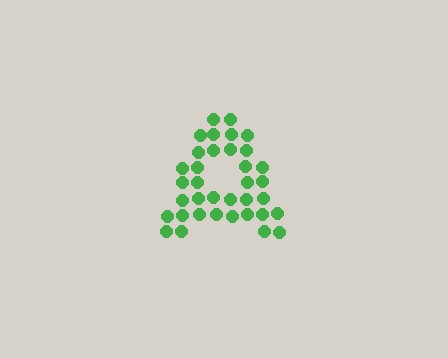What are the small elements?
The small elements are circles.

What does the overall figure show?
The overall figure shows the letter A.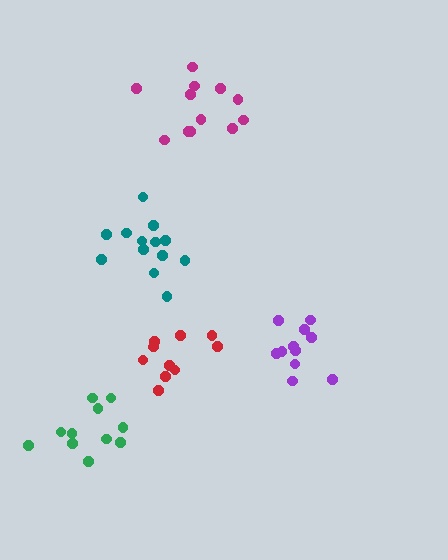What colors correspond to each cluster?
The clusters are colored: red, green, teal, purple, magenta.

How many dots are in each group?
Group 1: 11 dots, Group 2: 11 dots, Group 3: 13 dots, Group 4: 11 dots, Group 5: 12 dots (58 total).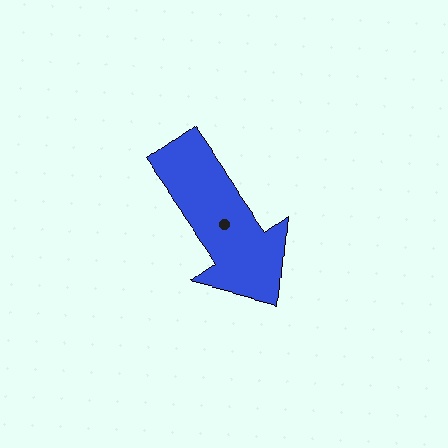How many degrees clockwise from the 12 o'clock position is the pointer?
Approximately 145 degrees.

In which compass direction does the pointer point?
Southeast.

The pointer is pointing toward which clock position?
Roughly 5 o'clock.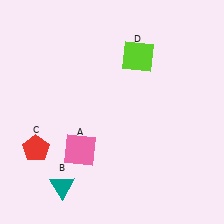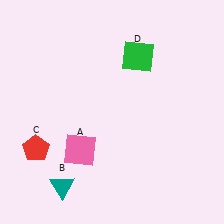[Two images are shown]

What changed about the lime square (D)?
In Image 1, D is lime. In Image 2, it changed to green.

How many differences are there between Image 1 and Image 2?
There is 1 difference between the two images.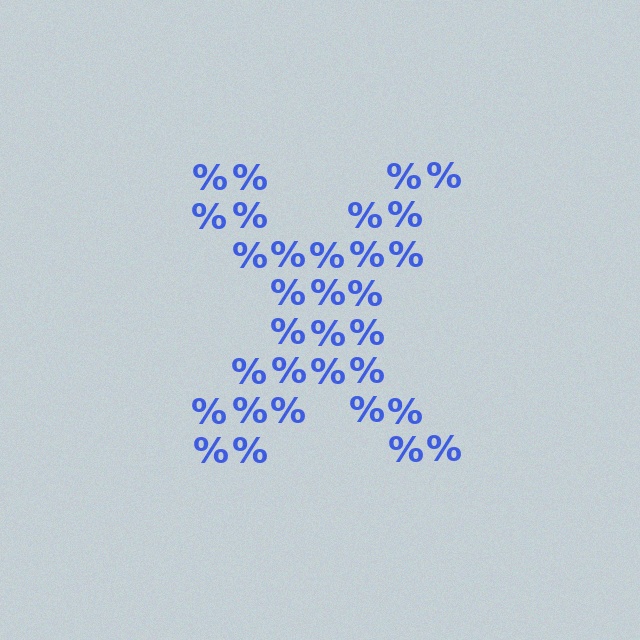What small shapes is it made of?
It is made of small percent signs.